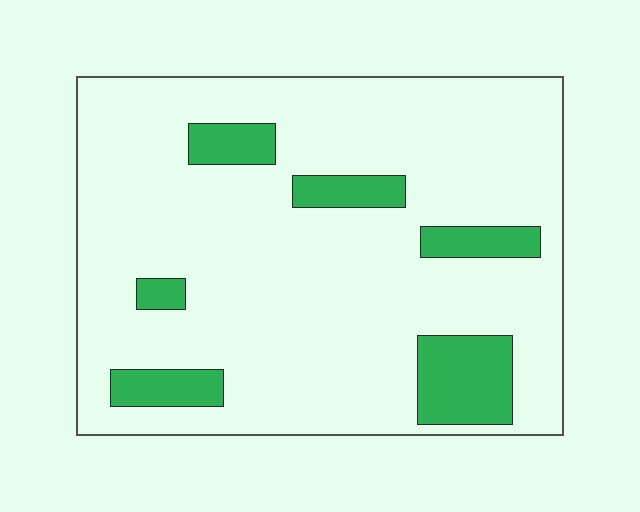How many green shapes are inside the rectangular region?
6.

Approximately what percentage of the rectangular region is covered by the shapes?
Approximately 15%.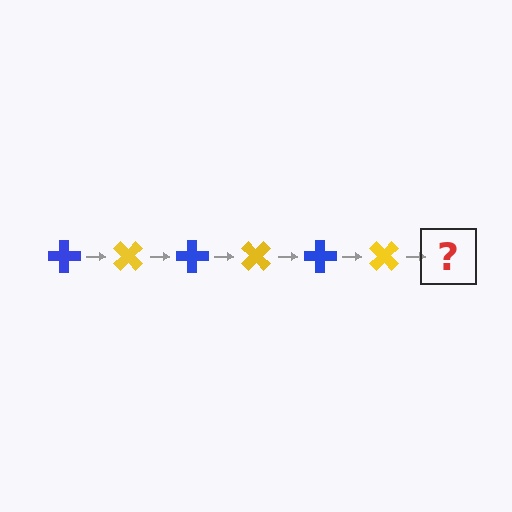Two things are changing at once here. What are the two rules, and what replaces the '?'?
The two rules are that it rotates 45 degrees each step and the color cycles through blue and yellow. The '?' should be a blue cross, rotated 270 degrees from the start.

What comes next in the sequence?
The next element should be a blue cross, rotated 270 degrees from the start.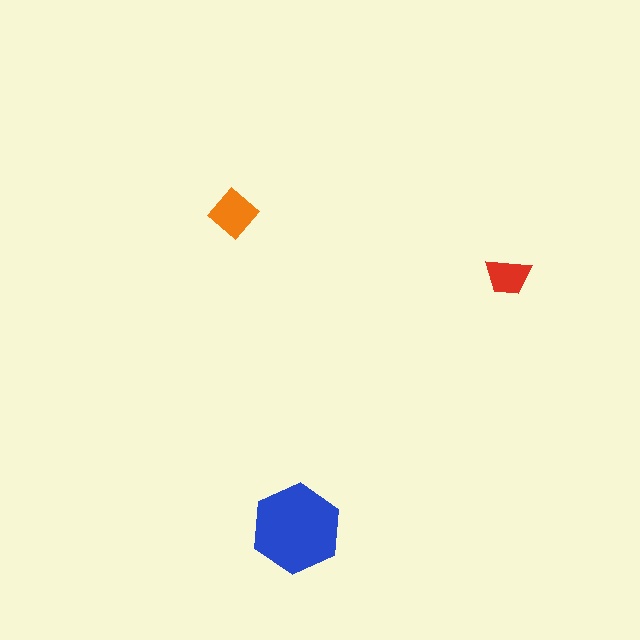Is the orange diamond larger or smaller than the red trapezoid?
Larger.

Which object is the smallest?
The red trapezoid.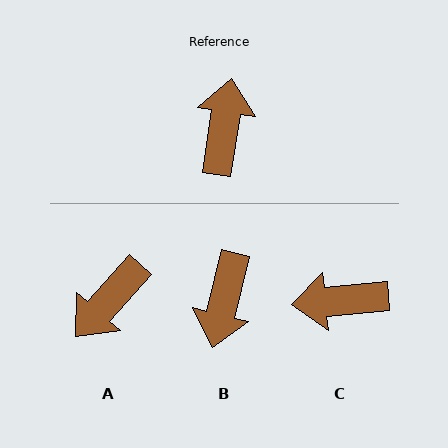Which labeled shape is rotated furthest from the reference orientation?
B, about 175 degrees away.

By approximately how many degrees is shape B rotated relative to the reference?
Approximately 175 degrees counter-clockwise.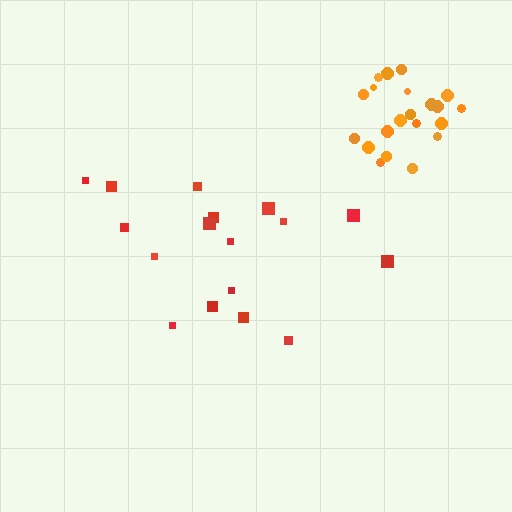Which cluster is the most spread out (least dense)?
Red.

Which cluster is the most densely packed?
Orange.